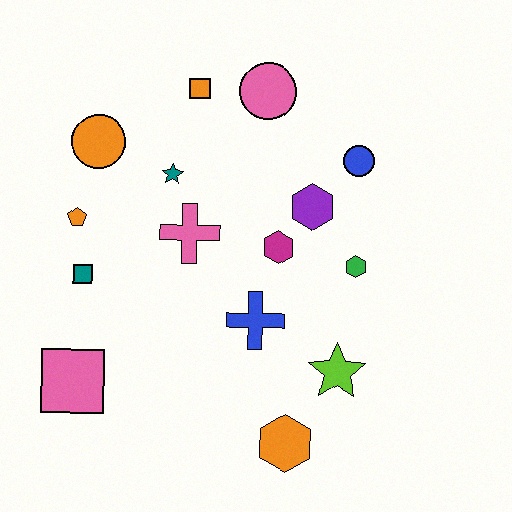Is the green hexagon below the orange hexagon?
No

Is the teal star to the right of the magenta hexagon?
No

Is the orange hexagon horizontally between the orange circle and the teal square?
No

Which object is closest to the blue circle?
The purple hexagon is closest to the blue circle.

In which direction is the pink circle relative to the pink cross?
The pink circle is above the pink cross.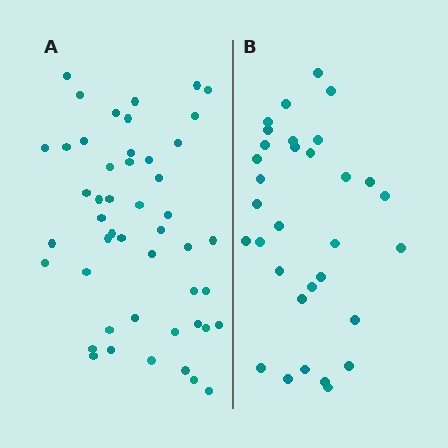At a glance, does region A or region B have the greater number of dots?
Region A (the left region) has more dots.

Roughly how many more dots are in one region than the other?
Region A has approximately 15 more dots than region B.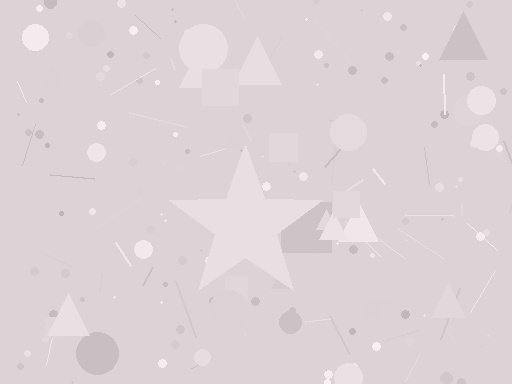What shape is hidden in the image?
A star is hidden in the image.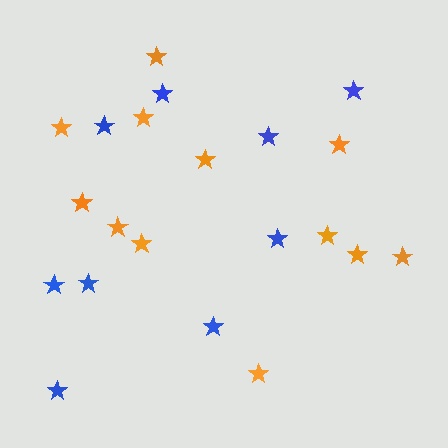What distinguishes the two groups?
There are 2 groups: one group of blue stars (9) and one group of orange stars (12).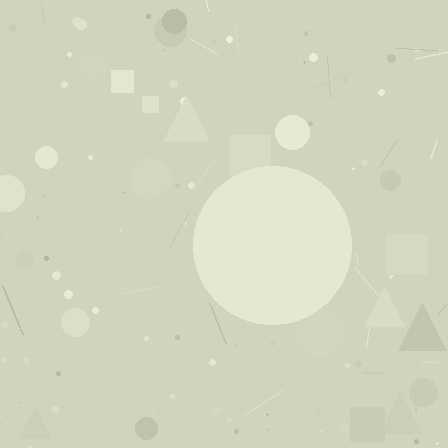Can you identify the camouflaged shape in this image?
The camouflaged shape is a circle.